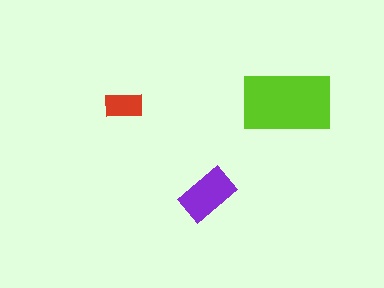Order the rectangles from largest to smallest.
the lime one, the purple one, the red one.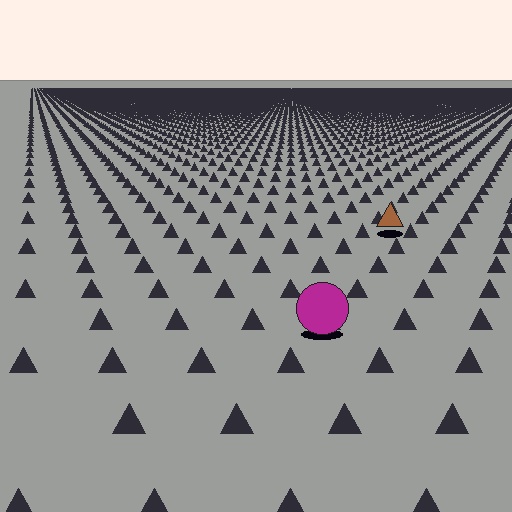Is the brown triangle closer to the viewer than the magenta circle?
No. The magenta circle is closer — you can tell from the texture gradient: the ground texture is coarser near it.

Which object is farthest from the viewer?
The brown triangle is farthest from the viewer. It appears smaller and the ground texture around it is denser.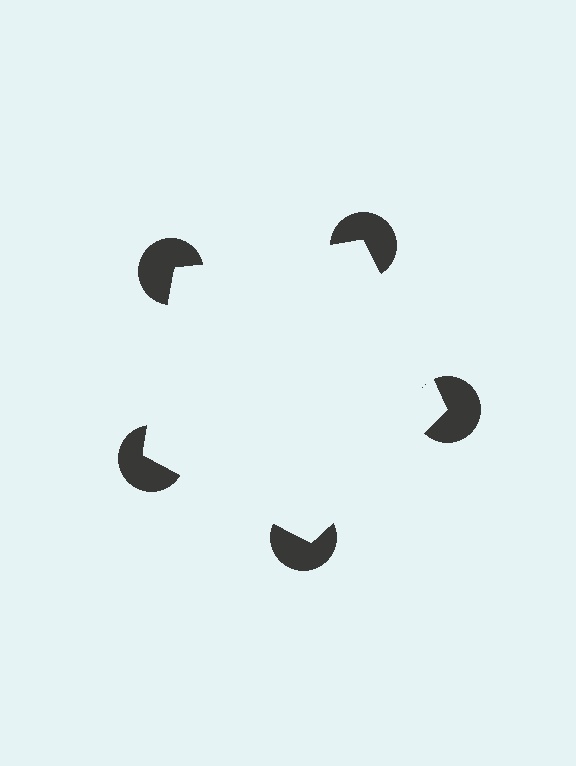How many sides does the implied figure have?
5 sides.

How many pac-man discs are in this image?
There are 5 — one at each vertex of the illusory pentagon.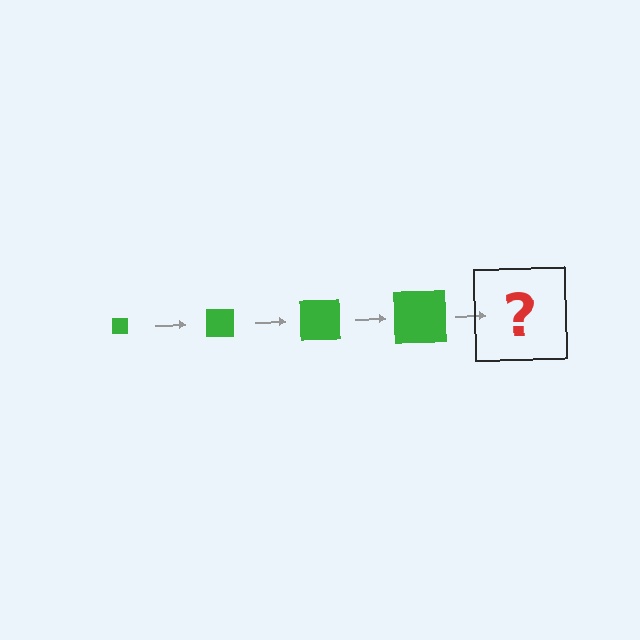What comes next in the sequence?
The next element should be a green square, larger than the previous one.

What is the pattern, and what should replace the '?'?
The pattern is that the square gets progressively larger each step. The '?' should be a green square, larger than the previous one.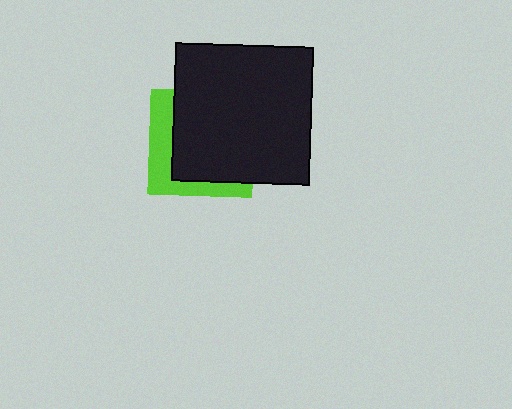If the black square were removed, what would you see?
You would see the complete lime square.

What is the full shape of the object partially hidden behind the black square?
The partially hidden object is a lime square.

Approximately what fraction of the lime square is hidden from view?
Roughly 68% of the lime square is hidden behind the black square.